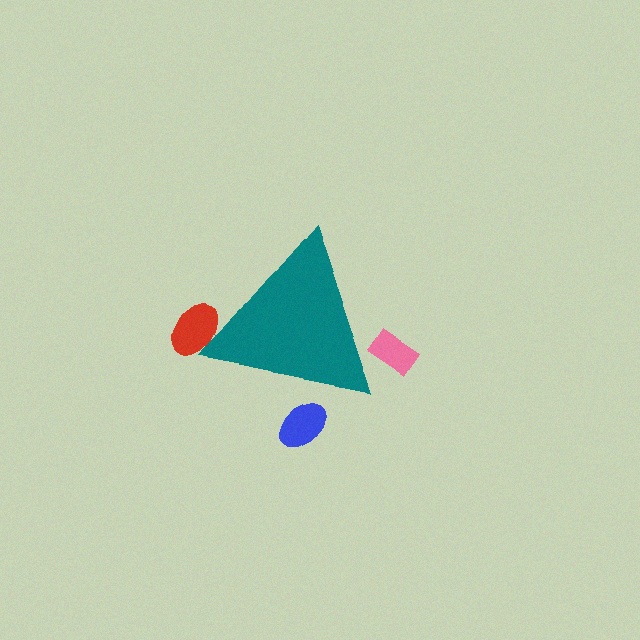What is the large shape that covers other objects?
A teal triangle.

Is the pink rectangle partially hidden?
Yes, the pink rectangle is partially hidden behind the teal triangle.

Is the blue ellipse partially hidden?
Yes, the blue ellipse is partially hidden behind the teal triangle.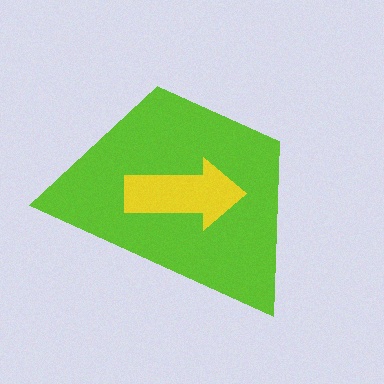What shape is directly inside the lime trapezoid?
The yellow arrow.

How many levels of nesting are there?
2.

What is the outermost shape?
The lime trapezoid.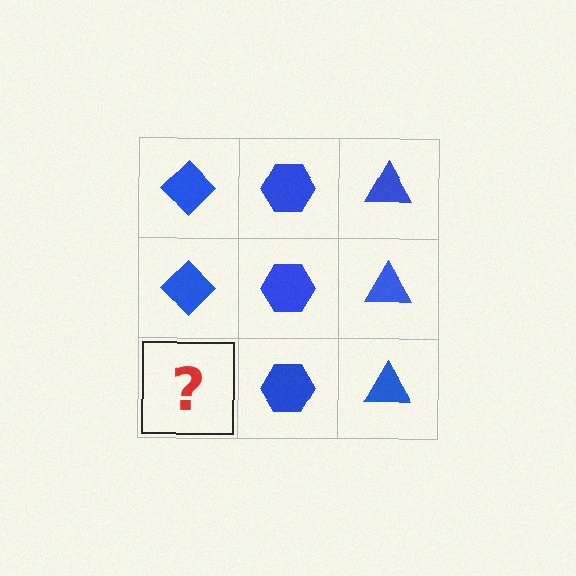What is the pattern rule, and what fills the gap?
The rule is that each column has a consistent shape. The gap should be filled with a blue diamond.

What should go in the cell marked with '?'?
The missing cell should contain a blue diamond.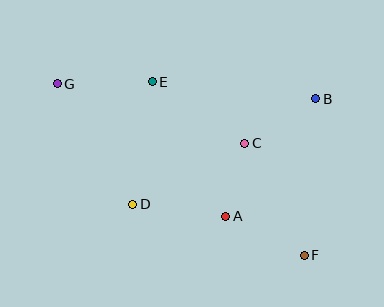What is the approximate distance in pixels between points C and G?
The distance between C and G is approximately 197 pixels.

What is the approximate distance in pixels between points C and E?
The distance between C and E is approximately 111 pixels.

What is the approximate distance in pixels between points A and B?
The distance between A and B is approximately 148 pixels.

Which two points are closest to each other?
Points A and C are closest to each other.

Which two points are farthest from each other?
Points F and G are farthest from each other.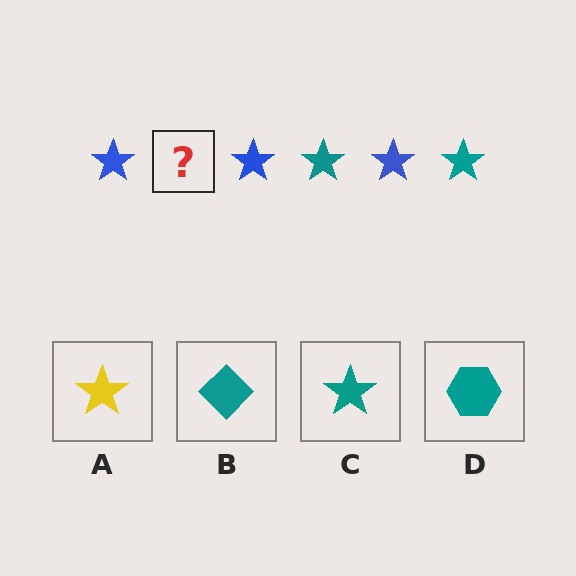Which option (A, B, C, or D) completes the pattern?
C.